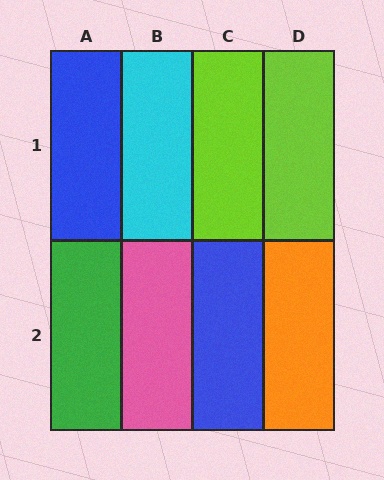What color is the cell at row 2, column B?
Pink.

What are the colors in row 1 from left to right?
Blue, cyan, lime, lime.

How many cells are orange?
1 cell is orange.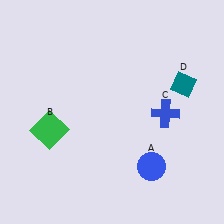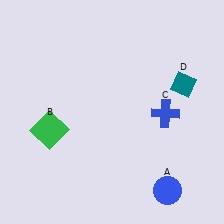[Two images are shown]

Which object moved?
The blue circle (A) moved down.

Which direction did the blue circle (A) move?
The blue circle (A) moved down.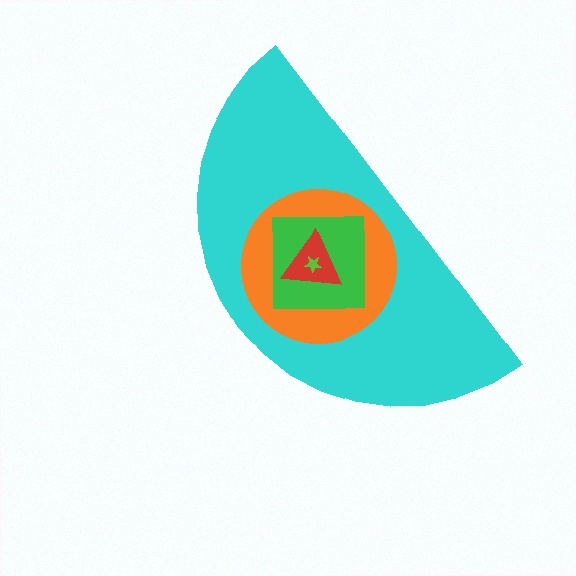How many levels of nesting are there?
5.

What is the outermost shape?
The cyan semicircle.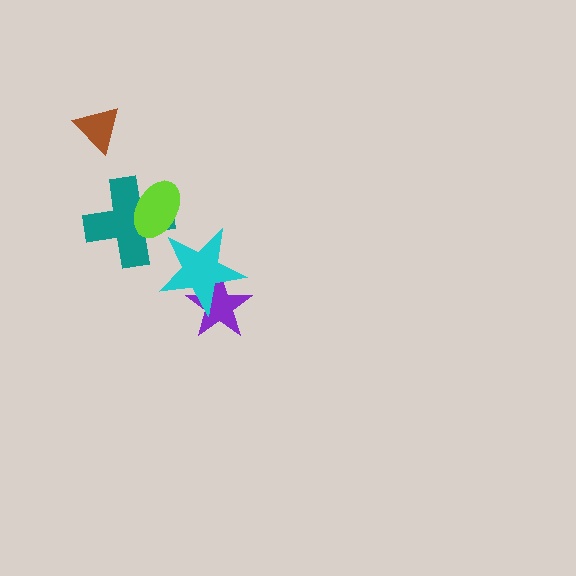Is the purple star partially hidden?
Yes, it is partially covered by another shape.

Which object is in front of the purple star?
The cyan star is in front of the purple star.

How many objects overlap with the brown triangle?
0 objects overlap with the brown triangle.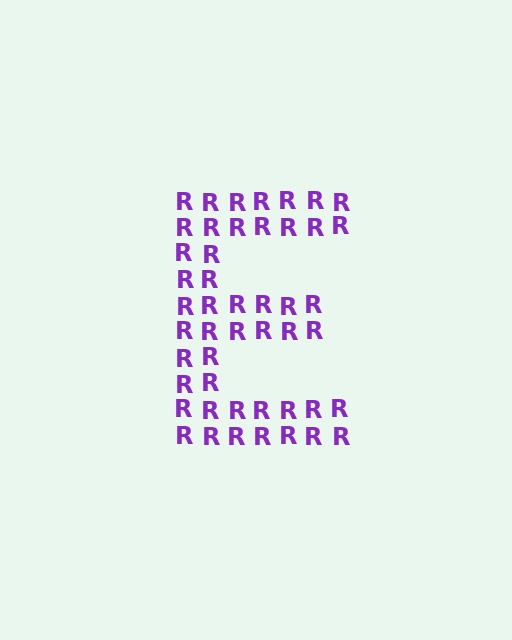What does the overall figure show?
The overall figure shows the letter E.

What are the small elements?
The small elements are letter R's.